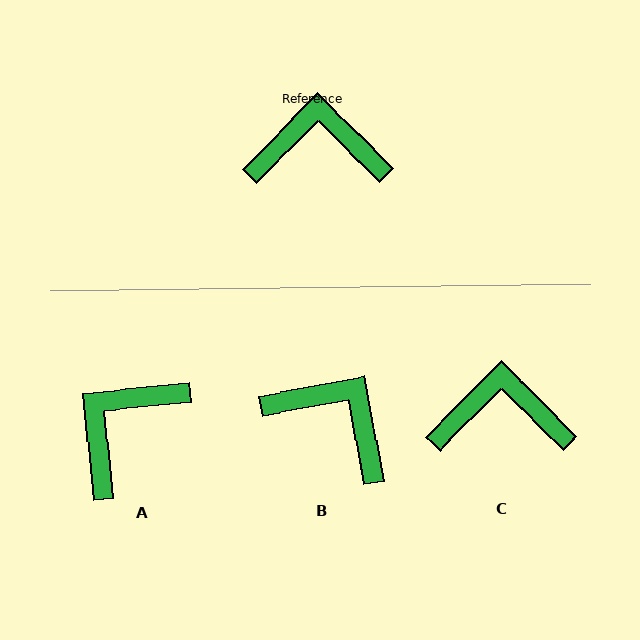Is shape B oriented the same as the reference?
No, it is off by about 35 degrees.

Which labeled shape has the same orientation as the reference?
C.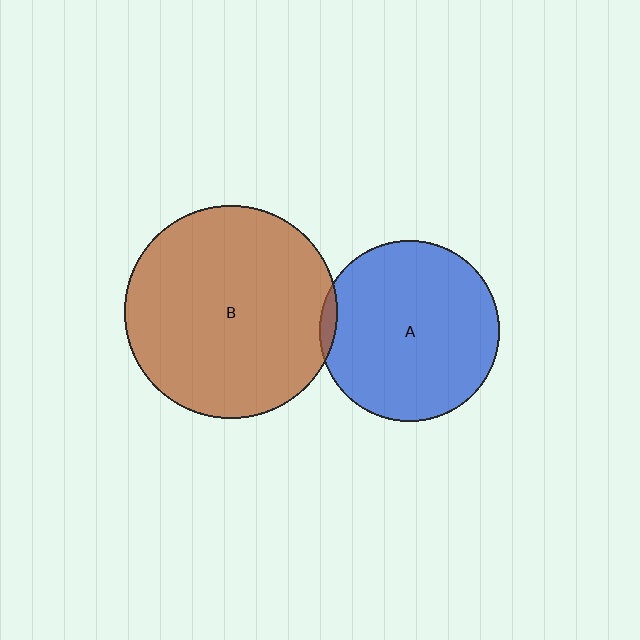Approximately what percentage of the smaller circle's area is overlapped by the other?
Approximately 5%.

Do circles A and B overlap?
Yes.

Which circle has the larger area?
Circle B (brown).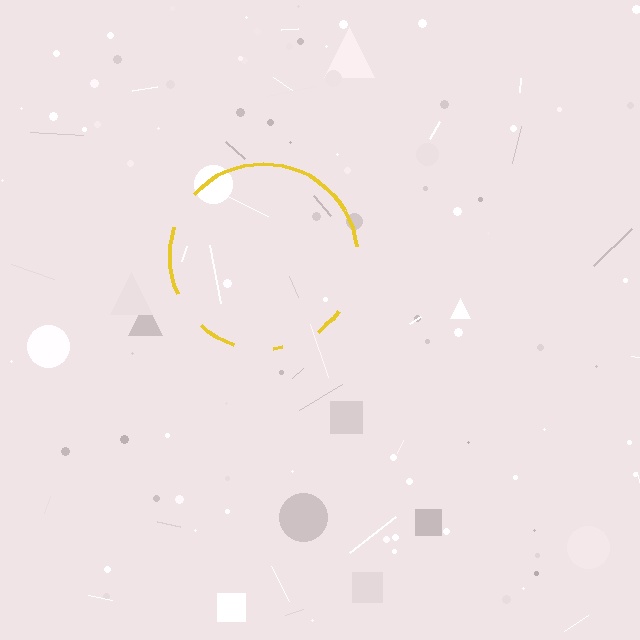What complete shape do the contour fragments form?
The contour fragments form a circle.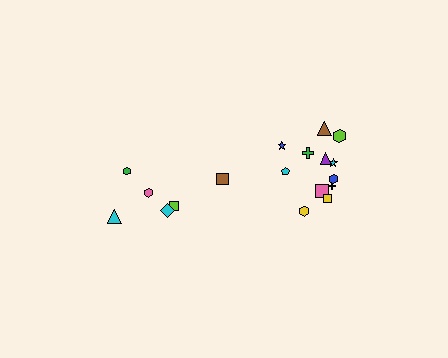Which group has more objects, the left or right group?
The right group.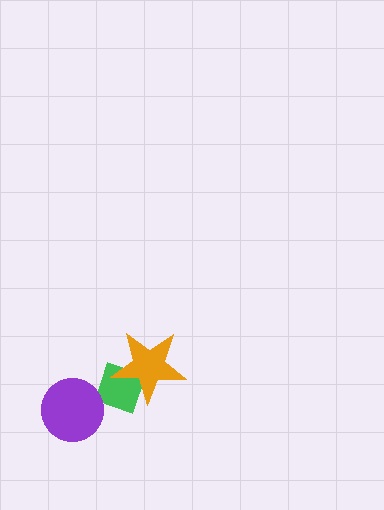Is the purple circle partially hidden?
No, no other shape covers it.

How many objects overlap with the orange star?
1 object overlaps with the orange star.